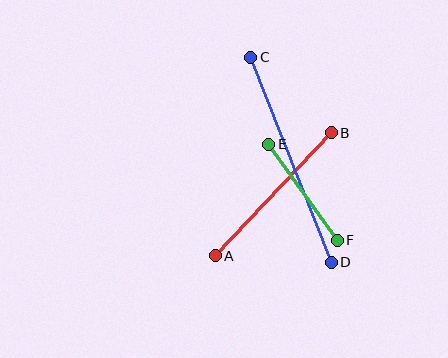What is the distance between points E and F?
The distance is approximately 118 pixels.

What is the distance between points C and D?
The distance is approximately 220 pixels.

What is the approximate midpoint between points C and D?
The midpoint is at approximately (291, 160) pixels.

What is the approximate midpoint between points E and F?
The midpoint is at approximately (303, 192) pixels.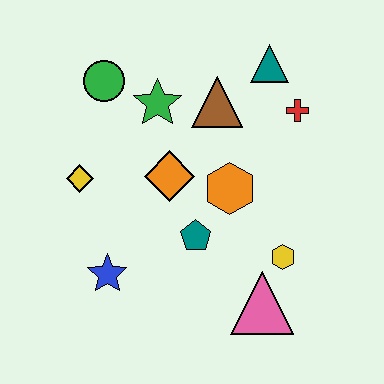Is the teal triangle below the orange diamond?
No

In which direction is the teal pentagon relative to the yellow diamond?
The teal pentagon is to the right of the yellow diamond.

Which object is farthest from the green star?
The pink triangle is farthest from the green star.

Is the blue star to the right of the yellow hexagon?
No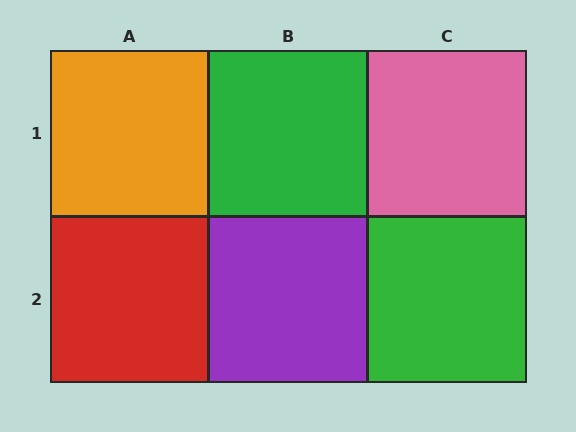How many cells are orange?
1 cell is orange.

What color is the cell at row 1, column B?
Green.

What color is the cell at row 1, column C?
Pink.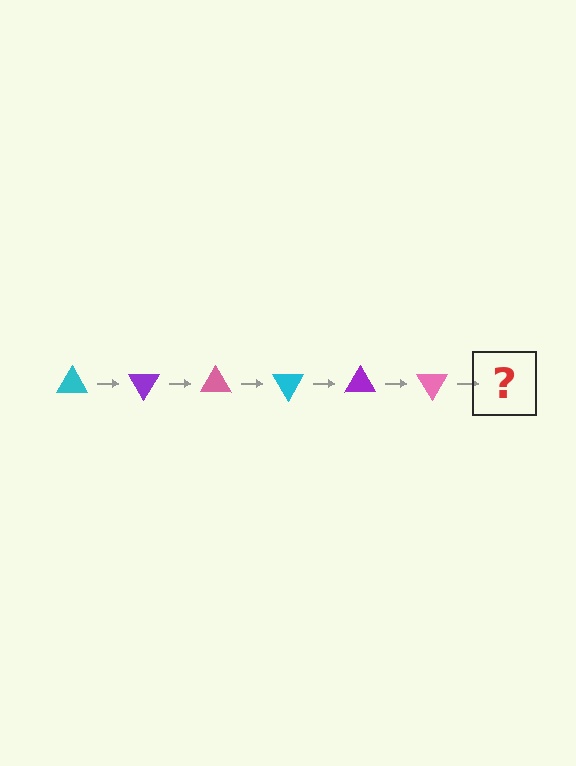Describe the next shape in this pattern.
It should be a cyan triangle, rotated 360 degrees from the start.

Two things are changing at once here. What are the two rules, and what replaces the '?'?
The two rules are that it rotates 60 degrees each step and the color cycles through cyan, purple, and pink. The '?' should be a cyan triangle, rotated 360 degrees from the start.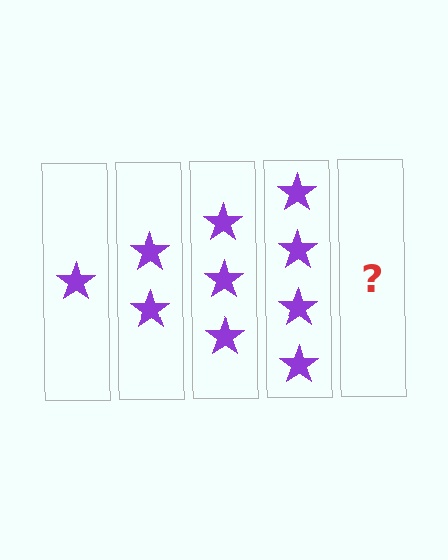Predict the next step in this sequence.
The next step is 5 stars.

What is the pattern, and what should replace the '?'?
The pattern is that each step adds one more star. The '?' should be 5 stars.